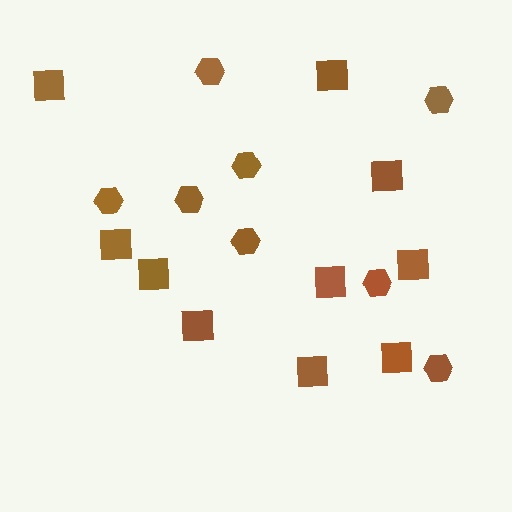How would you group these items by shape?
There are 2 groups: one group of hexagons (8) and one group of squares (10).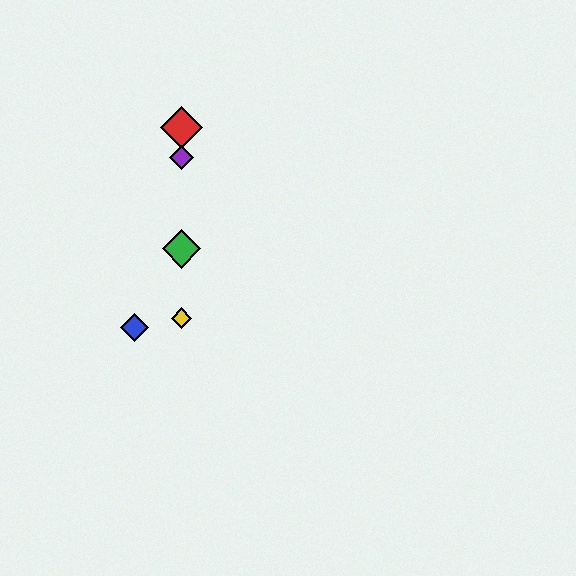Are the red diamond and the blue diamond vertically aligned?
No, the red diamond is at x≈181 and the blue diamond is at x≈135.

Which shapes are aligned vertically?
The red diamond, the green diamond, the yellow diamond, the purple diamond are aligned vertically.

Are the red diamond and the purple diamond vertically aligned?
Yes, both are at x≈181.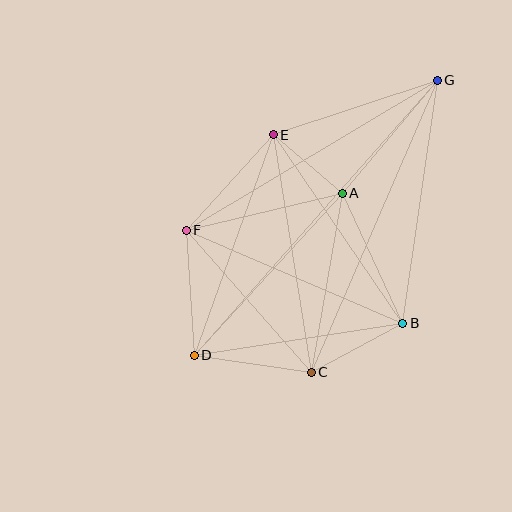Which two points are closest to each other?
Points A and E are closest to each other.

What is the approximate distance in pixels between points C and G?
The distance between C and G is approximately 318 pixels.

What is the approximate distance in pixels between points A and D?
The distance between A and D is approximately 219 pixels.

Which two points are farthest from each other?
Points D and G are farthest from each other.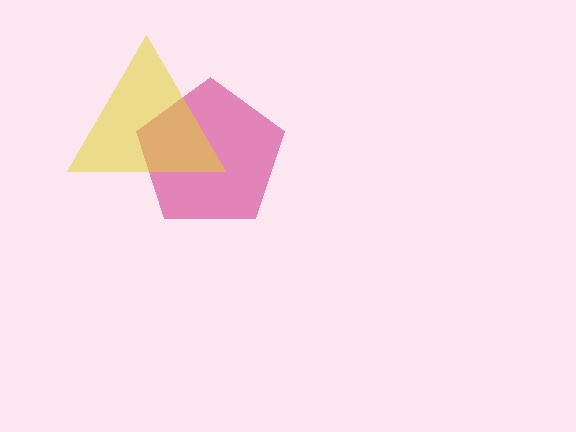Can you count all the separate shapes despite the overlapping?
Yes, there are 2 separate shapes.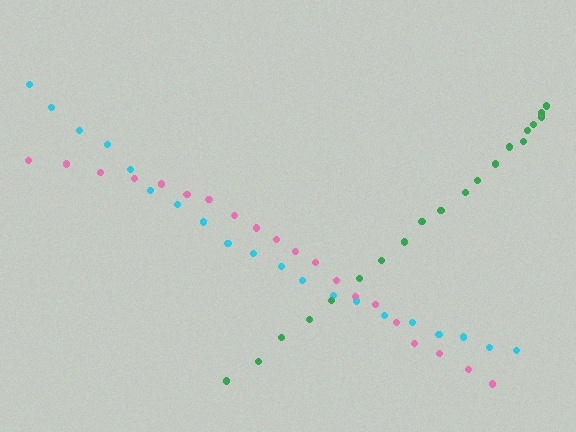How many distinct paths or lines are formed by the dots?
There are 3 distinct paths.